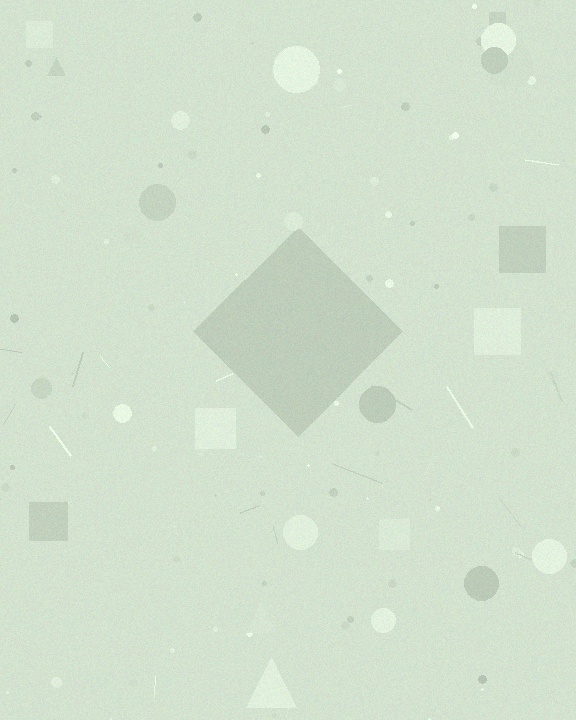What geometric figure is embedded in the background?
A diamond is embedded in the background.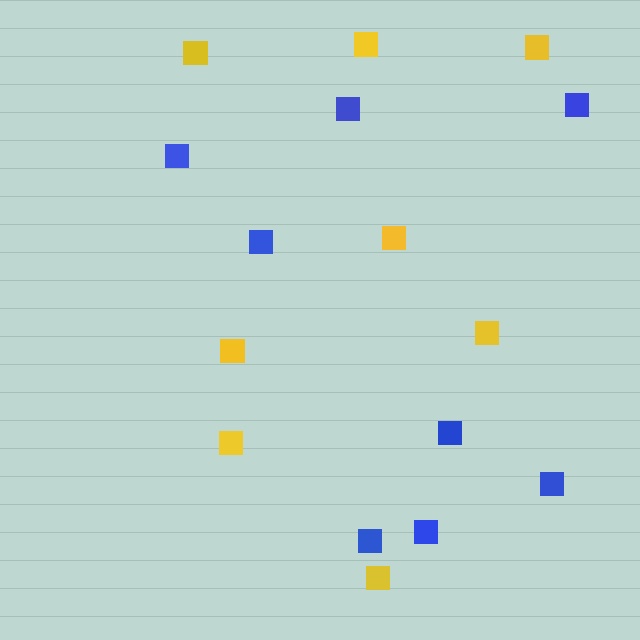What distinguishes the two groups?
There are 2 groups: one group of yellow squares (8) and one group of blue squares (8).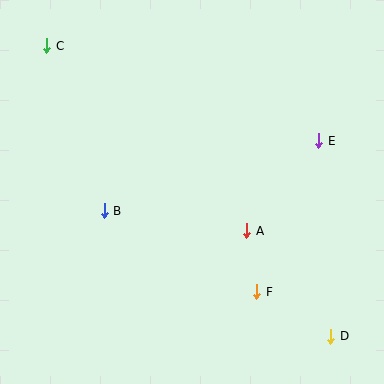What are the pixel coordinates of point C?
Point C is at (46, 46).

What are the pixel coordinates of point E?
Point E is at (319, 141).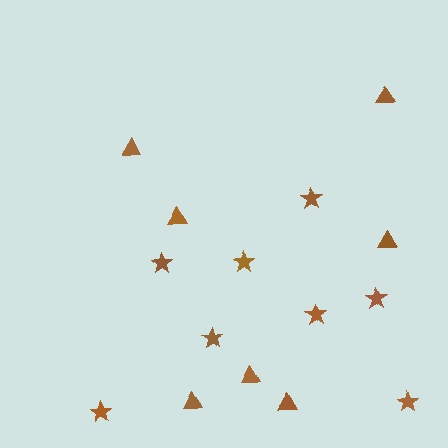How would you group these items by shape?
There are 2 groups: one group of triangles (7) and one group of stars (8).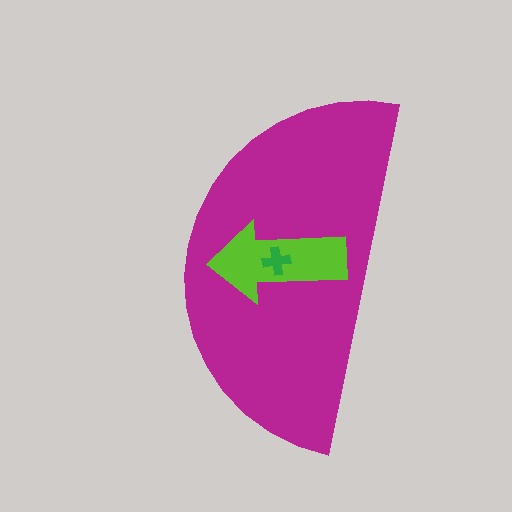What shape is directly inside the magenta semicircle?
The lime arrow.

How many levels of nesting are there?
3.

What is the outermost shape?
The magenta semicircle.